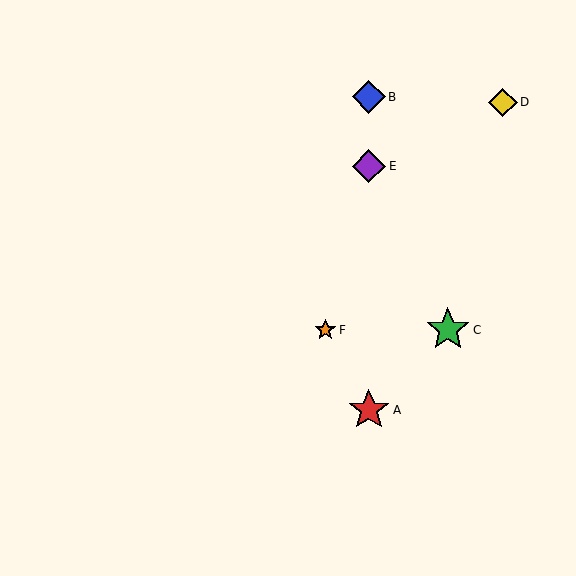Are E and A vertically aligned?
Yes, both are at x≈369.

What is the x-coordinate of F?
Object F is at x≈325.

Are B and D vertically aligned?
No, B is at x≈369 and D is at x≈503.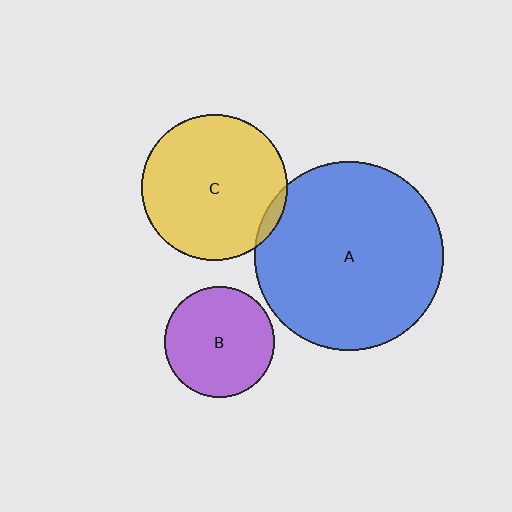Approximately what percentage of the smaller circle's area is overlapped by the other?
Approximately 5%.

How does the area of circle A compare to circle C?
Approximately 1.7 times.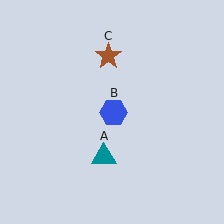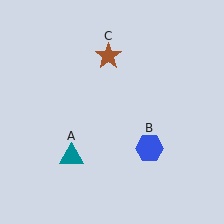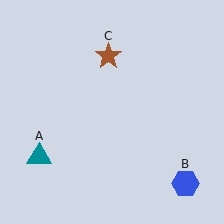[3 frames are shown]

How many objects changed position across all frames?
2 objects changed position: teal triangle (object A), blue hexagon (object B).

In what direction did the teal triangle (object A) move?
The teal triangle (object A) moved left.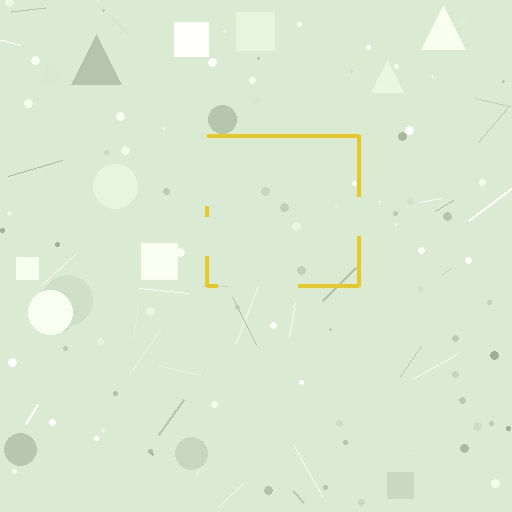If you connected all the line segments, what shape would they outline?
They would outline a square.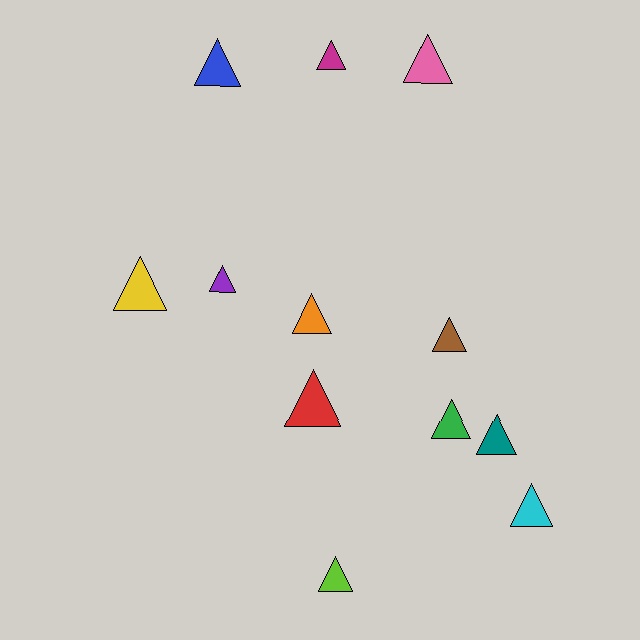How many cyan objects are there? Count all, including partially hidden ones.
There is 1 cyan object.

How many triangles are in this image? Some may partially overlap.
There are 12 triangles.